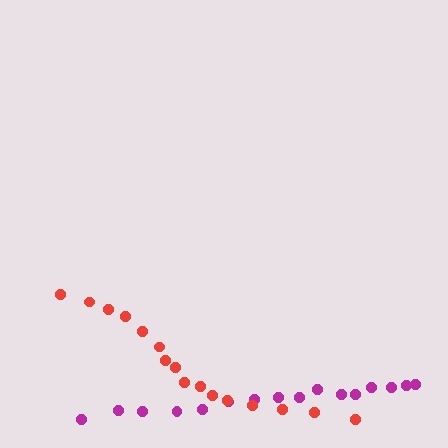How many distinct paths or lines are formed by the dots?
There are 2 distinct paths.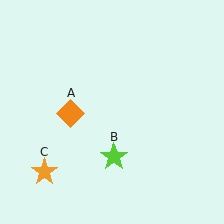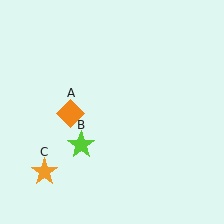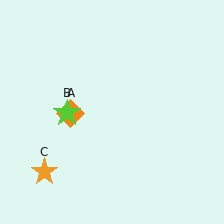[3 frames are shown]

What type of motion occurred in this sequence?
The lime star (object B) rotated clockwise around the center of the scene.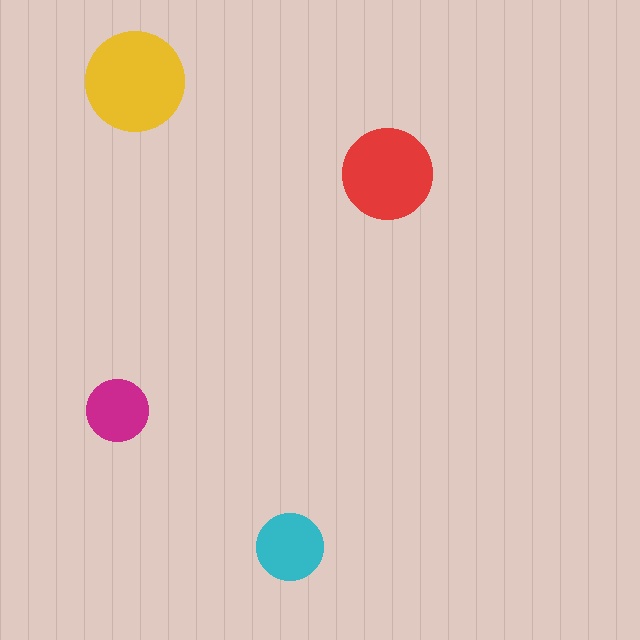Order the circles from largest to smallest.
the yellow one, the red one, the cyan one, the magenta one.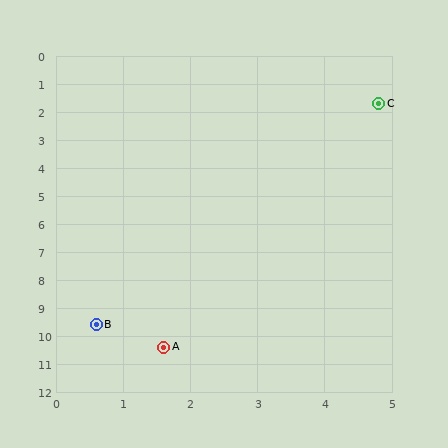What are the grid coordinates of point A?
Point A is at approximately (1.6, 10.4).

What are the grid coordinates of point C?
Point C is at approximately (4.8, 1.7).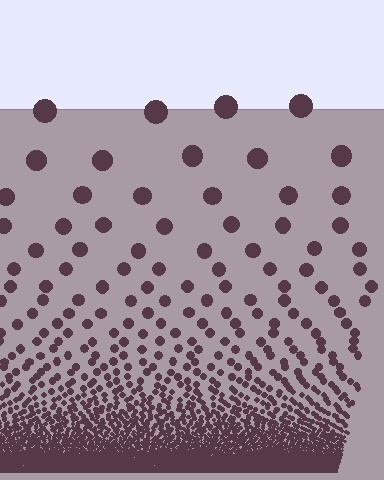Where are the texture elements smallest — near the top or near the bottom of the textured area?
Near the bottom.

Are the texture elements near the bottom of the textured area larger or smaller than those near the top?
Smaller. The gradient is inverted — elements near the bottom are smaller and denser.